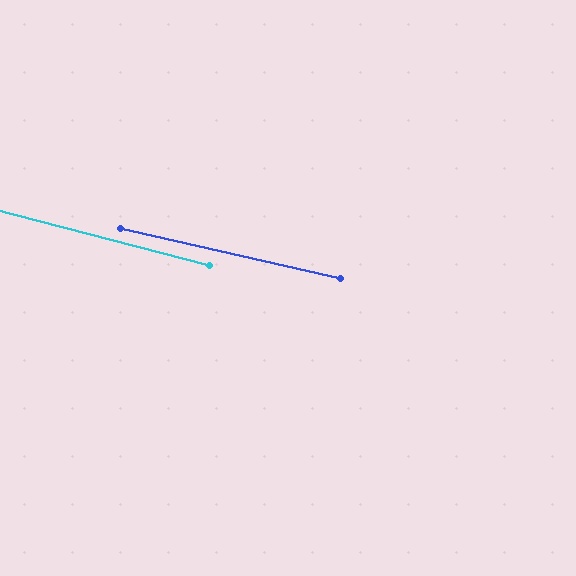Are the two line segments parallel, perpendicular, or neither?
Parallel — their directions differ by only 1.8°.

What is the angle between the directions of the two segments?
Approximately 2 degrees.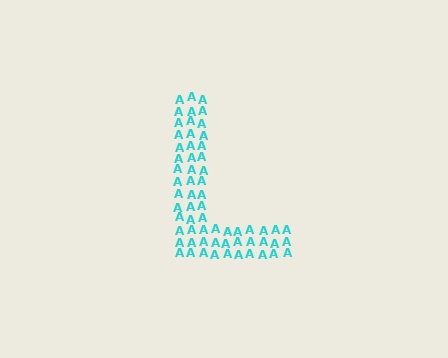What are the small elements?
The small elements are letter A's.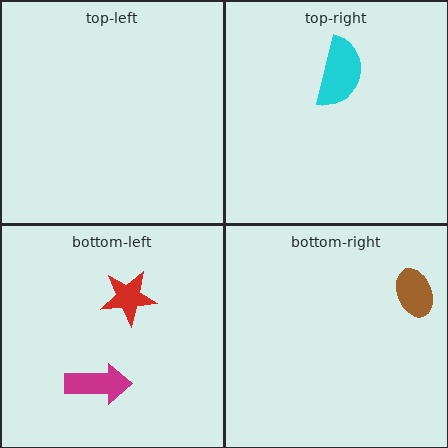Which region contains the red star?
The bottom-left region.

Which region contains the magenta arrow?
The bottom-left region.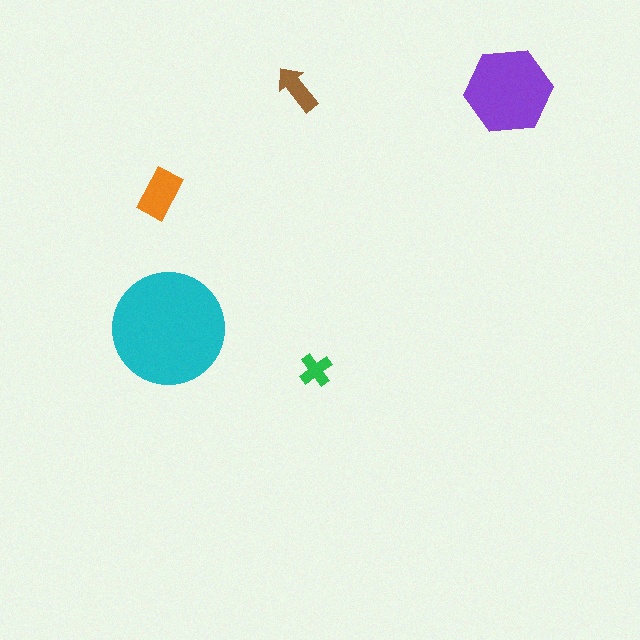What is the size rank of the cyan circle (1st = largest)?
1st.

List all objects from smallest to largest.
The green cross, the brown arrow, the orange rectangle, the purple hexagon, the cyan circle.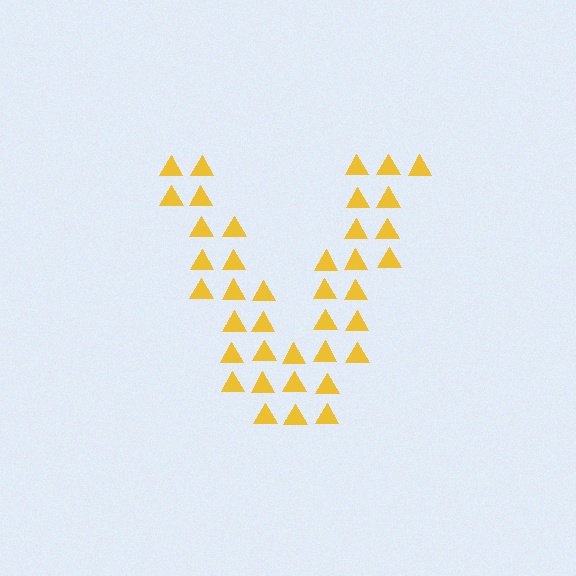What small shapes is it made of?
It is made of small triangles.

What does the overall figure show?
The overall figure shows the letter V.